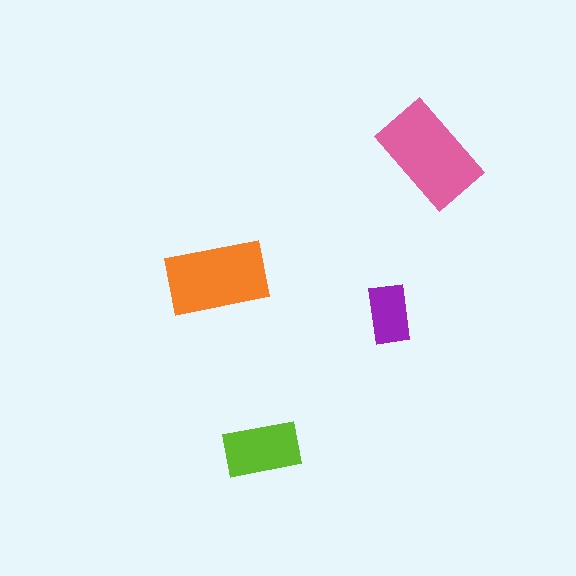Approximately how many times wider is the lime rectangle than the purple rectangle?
About 1.5 times wider.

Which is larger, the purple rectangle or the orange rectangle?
The orange one.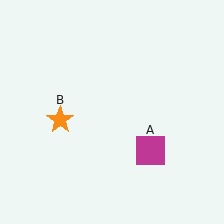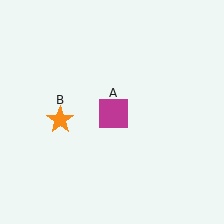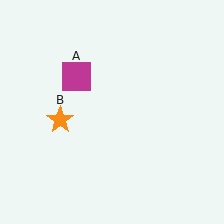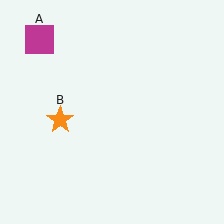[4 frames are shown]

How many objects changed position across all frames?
1 object changed position: magenta square (object A).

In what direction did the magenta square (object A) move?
The magenta square (object A) moved up and to the left.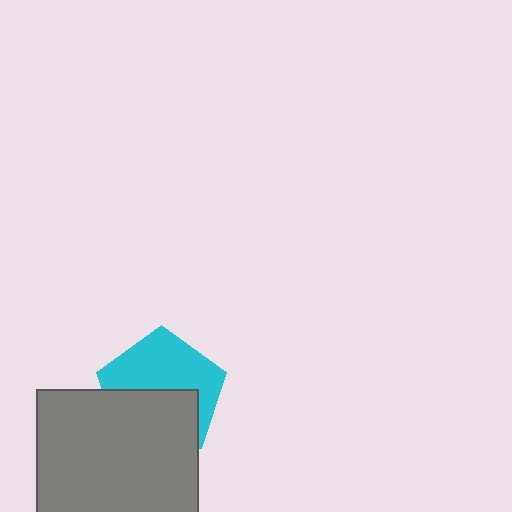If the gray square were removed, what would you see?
You would see the complete cyan pentagon.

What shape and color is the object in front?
The object in front is a gray square.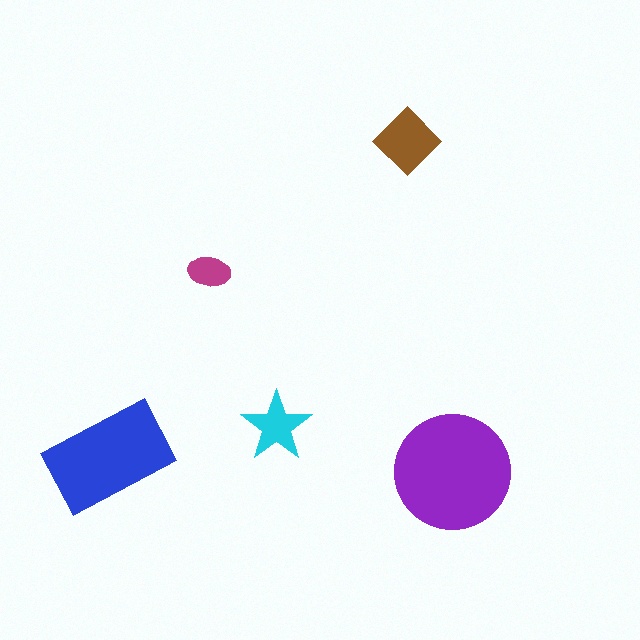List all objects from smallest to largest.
The magenta ellipse, the cyan star, the brown diamond, the blue rectangle, the purple circle.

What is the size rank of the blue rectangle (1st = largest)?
2nd.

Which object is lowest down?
The purple circle is bottommost.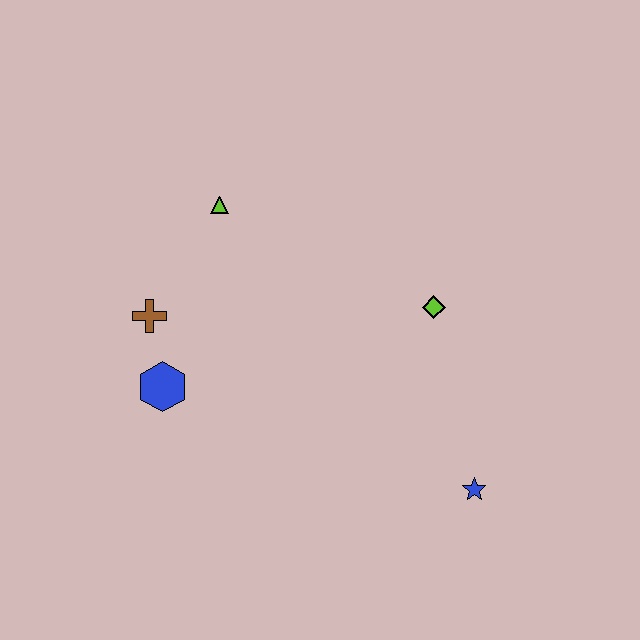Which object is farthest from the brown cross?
The blue star is farthest from the brown cross.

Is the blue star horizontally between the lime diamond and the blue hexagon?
No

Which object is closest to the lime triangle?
The brown cross is closest to the lime triangle.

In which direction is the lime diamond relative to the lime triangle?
The lime diamond is to the right of the lime triangle.